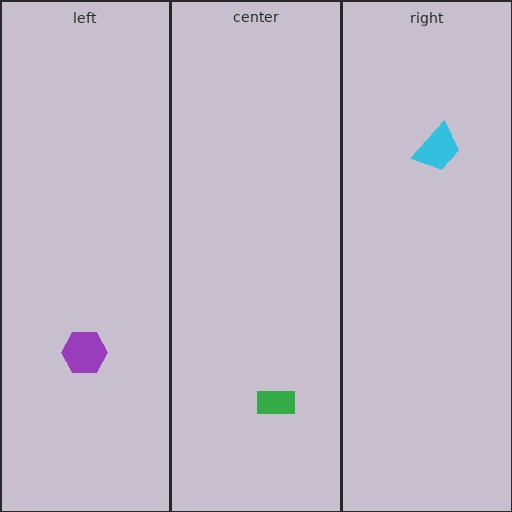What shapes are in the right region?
The cyan trapezoid.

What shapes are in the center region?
The green rectangle.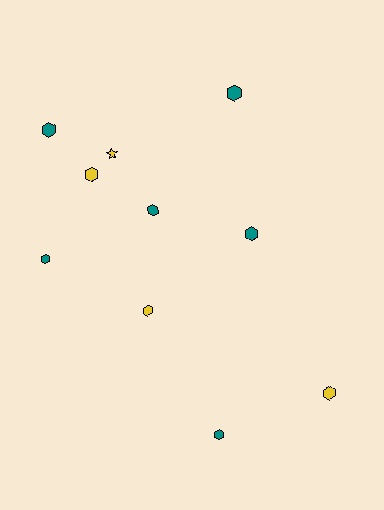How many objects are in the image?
There are 10 objects.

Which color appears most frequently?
Teal, with 6 objects.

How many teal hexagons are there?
There are 6 teal hexagons.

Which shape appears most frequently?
Hexagon, with 9 objects.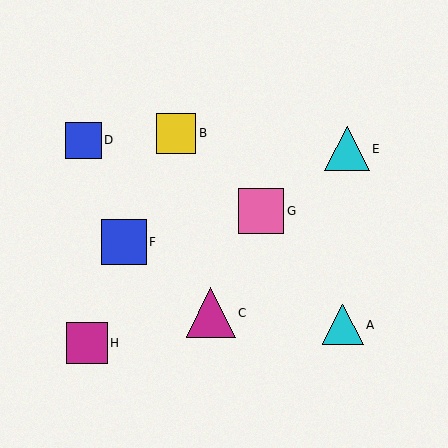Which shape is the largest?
The magenta triangle (labeled C) is the largest.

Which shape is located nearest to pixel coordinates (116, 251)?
The blue square (labeled F) at (124, 242) is nearest to that location.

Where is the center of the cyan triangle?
The center of the cyan triangle is at (343, 325).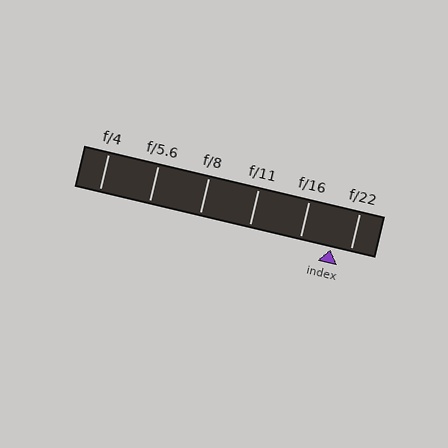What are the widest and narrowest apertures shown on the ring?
The widest aperture shown is f/4 and the narrowest is f/22.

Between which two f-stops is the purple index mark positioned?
The index mark is between f/16 and f/22.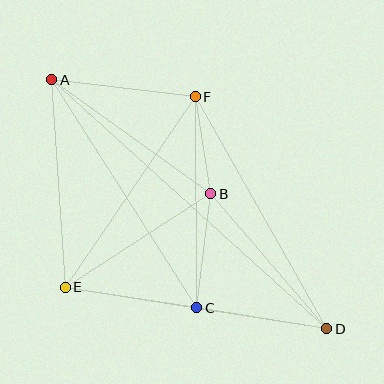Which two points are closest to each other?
Points B and F are closest to each other.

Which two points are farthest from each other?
Points A and D are farthest from each other.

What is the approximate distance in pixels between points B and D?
The distance between B and D is approximately 178 pixels.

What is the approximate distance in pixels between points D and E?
The distance between D and E is approximately 265 pixels.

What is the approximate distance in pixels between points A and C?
The distance between A and C is approximately 270 pixels.